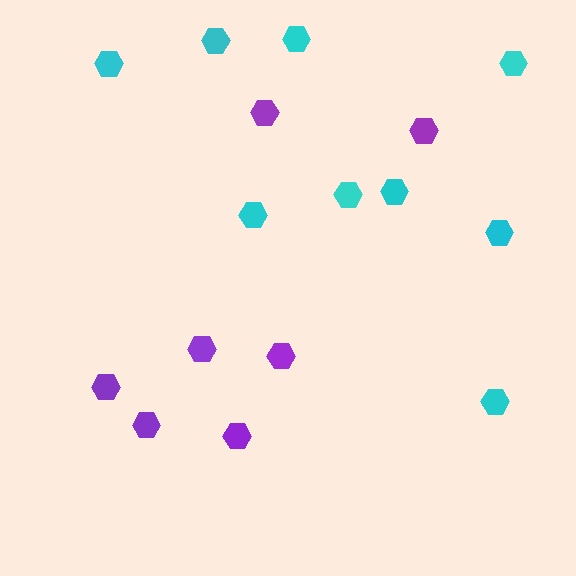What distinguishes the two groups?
There are 2 groups: one group of purple hexagons (7) and one group of cyan hexagons (9).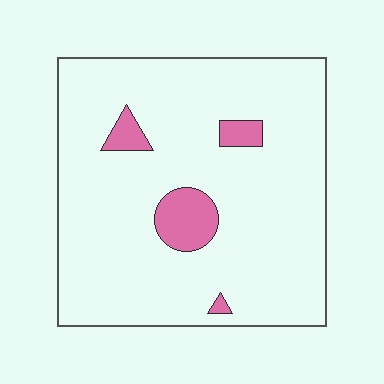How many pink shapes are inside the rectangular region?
4.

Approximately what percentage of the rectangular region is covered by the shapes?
Approximately 10%.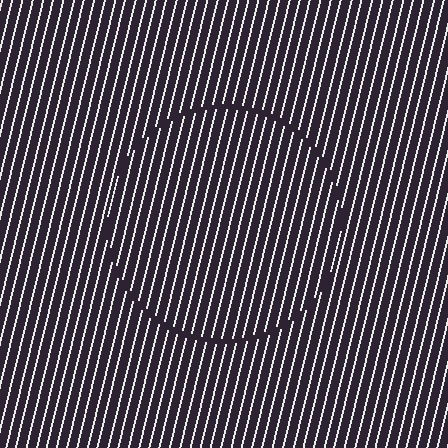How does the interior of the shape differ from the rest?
The interior of the shape contains the same grating, shifted by half a period — the contour is defined by the phase discontinuity where line-ends from the inner and outer gratings abut.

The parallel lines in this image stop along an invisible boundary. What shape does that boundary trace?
An illusory circle. The interior of the shape contains the same grating, shifted by half a period — the contour is defined by the phase discontinuity where line-ends from the inner and outer gratings abut.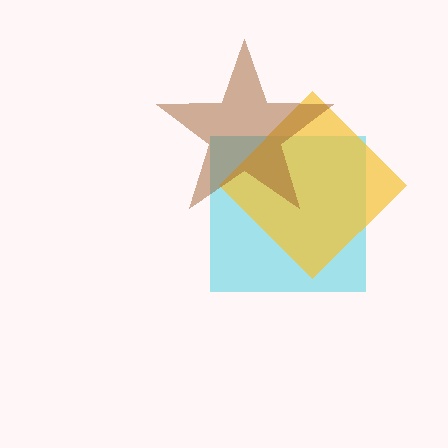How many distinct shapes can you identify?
There are 3 distinct shapes: a cyan square, a yellow diamond, a brown star.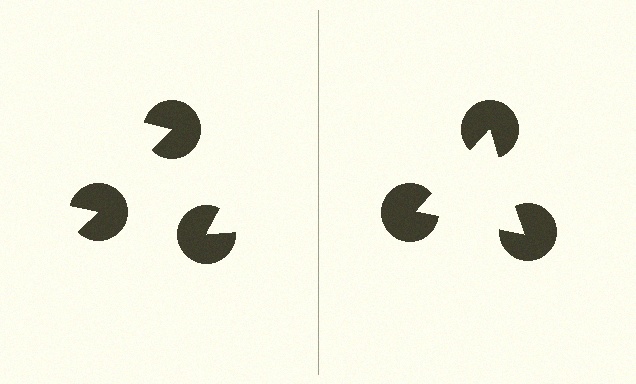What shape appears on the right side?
An illusory triangle.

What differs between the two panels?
The pac-man discs are positioned identically on both sides; only the wedge orientations differ. On the right they align to a triangle; on the left they are misaligned.